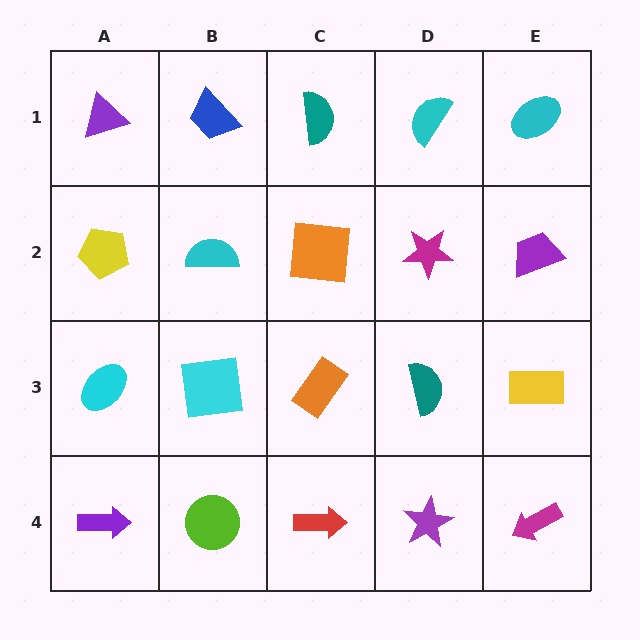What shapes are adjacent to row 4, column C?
An orange rectangle (row 3, column C), a lime circle (row 4, column B), a purple star (row 4, column D).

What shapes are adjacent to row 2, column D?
A cyan semicircle (row 1, column D), a teal semicircle (row 3, column D), an orange square (row 2, column C), a purple trapezoid (row 2, column E).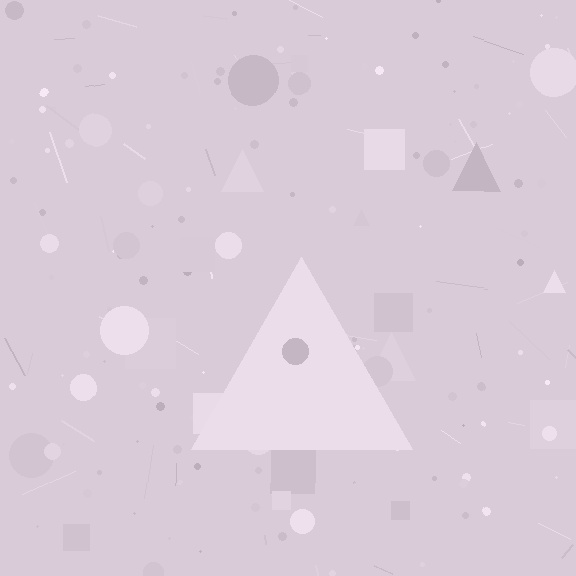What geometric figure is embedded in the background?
A triangle is embedded in the background.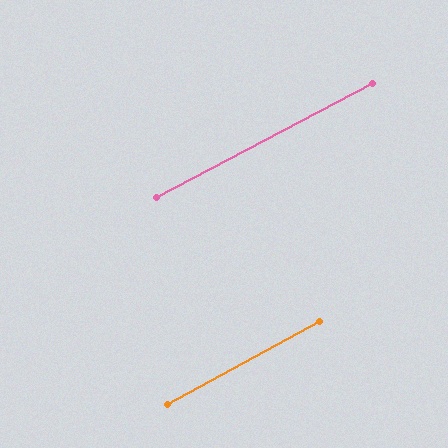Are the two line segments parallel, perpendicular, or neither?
Parallel — their directions differ by only 0.6°.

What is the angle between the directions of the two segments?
Approximately 1 degree.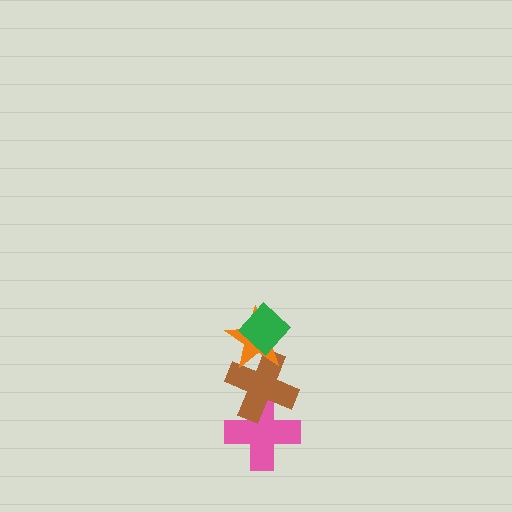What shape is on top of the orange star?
The green diamond is on top of the orange star.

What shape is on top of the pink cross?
The brown cross is on top of the pink cross.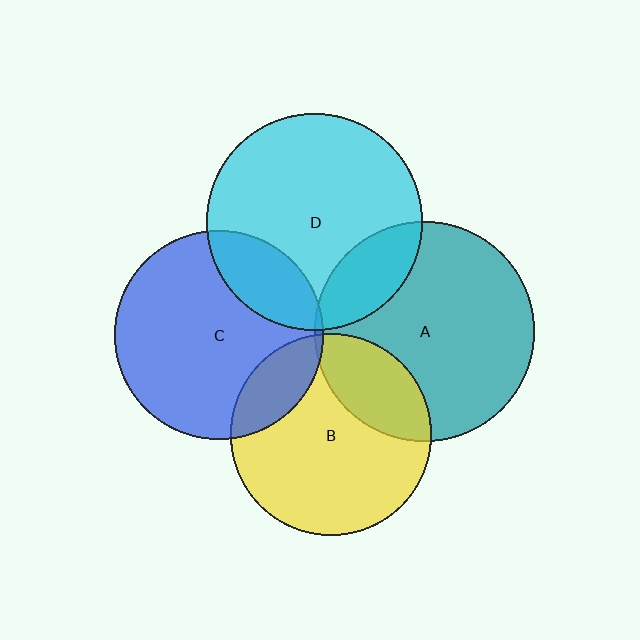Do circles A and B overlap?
Yes.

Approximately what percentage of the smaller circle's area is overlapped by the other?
Approximately 25%.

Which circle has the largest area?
Circle A (teal).